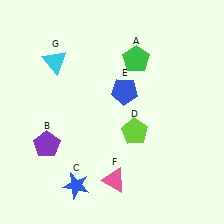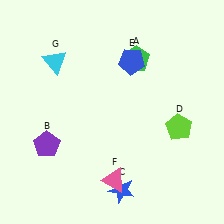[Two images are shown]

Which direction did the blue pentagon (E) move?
The blue pentagon (E) moved up.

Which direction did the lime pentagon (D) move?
The lime pentagon (D) moved right.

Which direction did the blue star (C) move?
The blue star (C) moved right.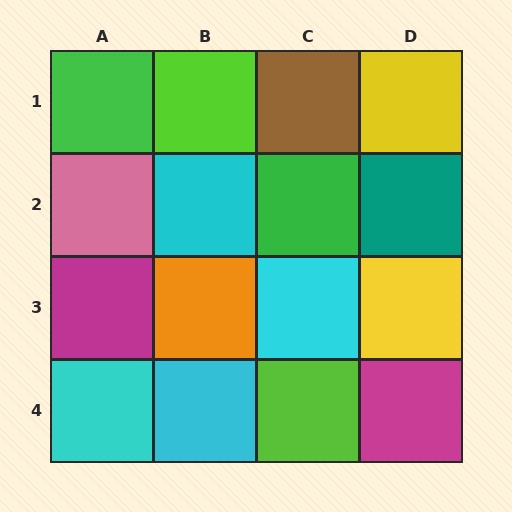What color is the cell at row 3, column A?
Magenta.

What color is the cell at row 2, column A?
Pink.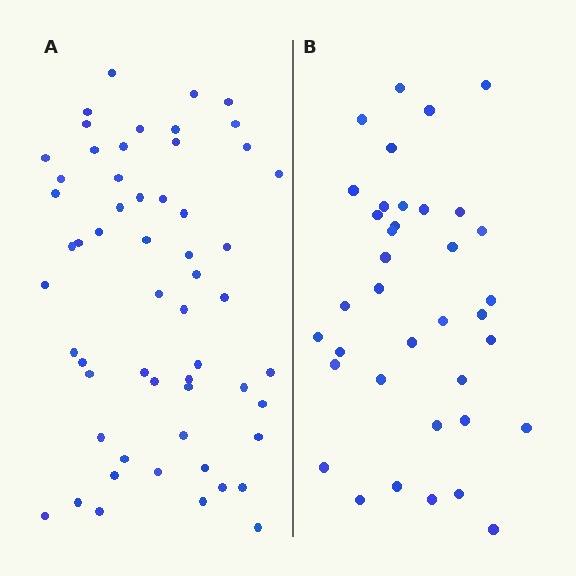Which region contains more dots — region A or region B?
Region A (the left region) has more dots.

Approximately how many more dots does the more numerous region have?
Region A has approximately 20 more dots than region B.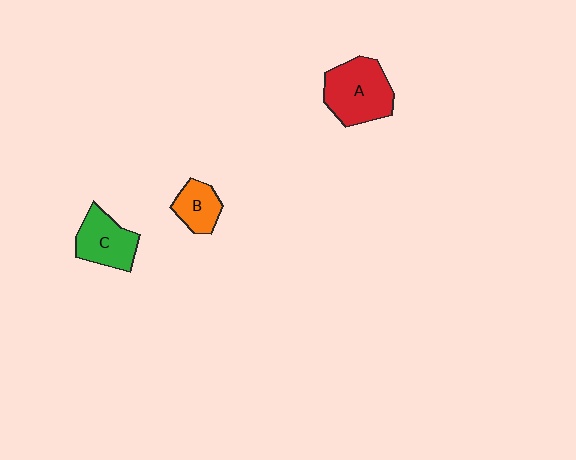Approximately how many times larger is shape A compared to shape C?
Approximately 1.4 times.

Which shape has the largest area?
Shape A (red).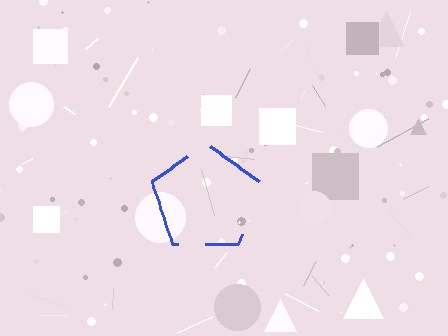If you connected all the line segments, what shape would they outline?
They would outline a pentagon.